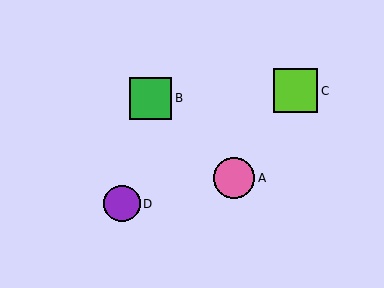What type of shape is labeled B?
Shape B is a green square.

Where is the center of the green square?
The center of the green square is at (151, 98).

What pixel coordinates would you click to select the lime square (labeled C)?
Click at (296, 91) to select the lime square C.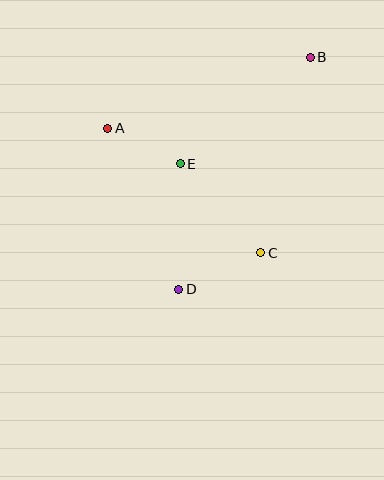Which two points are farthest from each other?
Points B and D are farthest from each other.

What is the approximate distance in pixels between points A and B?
The distance between A and B is approximately 214 pixels.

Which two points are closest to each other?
Points A and E are closest to each other.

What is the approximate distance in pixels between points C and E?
The distance between C and E is approximately 120 pixels.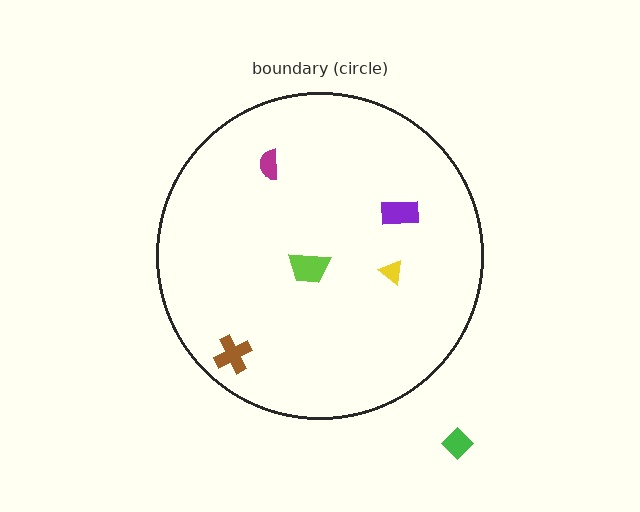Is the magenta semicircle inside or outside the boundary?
Inside.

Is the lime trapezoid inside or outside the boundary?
Inside.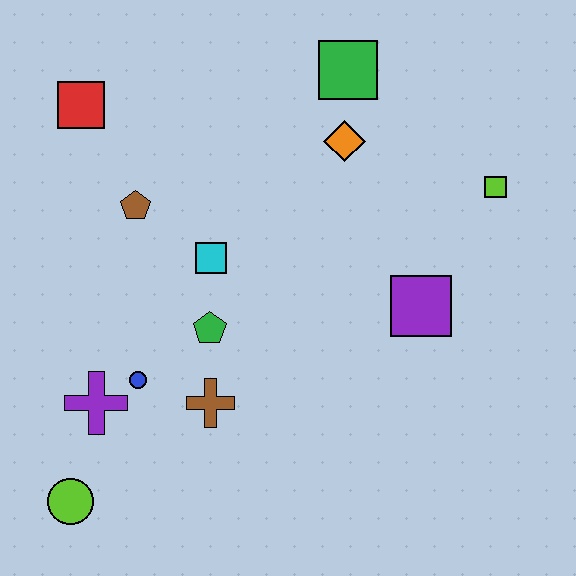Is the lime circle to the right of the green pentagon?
No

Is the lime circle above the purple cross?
No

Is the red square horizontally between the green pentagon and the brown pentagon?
No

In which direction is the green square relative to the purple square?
The green square is above the purple square.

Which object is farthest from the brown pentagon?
The lime square is farthest from the brown pentagon.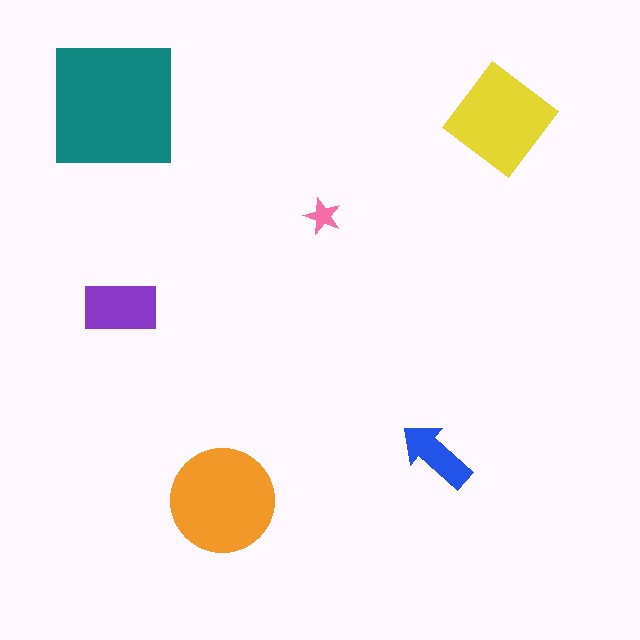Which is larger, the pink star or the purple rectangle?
The purple rectangle.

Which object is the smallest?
The pink star.